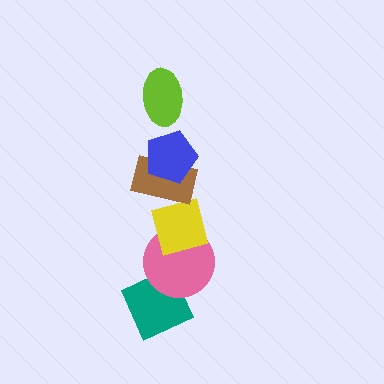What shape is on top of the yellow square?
The brown rectangle is on top of the yellow square.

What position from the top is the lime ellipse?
The lime ellipse is 1st from the top.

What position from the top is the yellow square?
The yellow square is 4th from the top.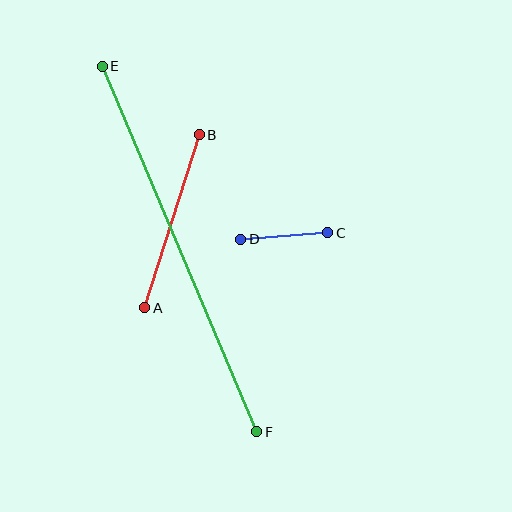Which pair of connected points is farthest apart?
Points E and F are farthest apart.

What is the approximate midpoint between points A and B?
The midpoint is at approximately (172, 221) pixels.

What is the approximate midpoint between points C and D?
The midpoint is at approximately (284, 236) pixels.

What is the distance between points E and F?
The distance is approximately 397 pixels.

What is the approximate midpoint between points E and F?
The midpoint is at approximately (180, 249) pixels.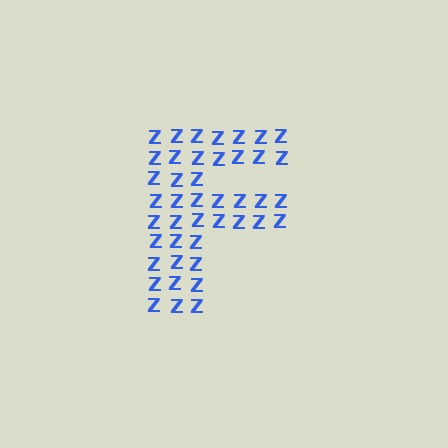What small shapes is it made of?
It is made of small letter Z's.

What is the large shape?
The large shape is the letter F.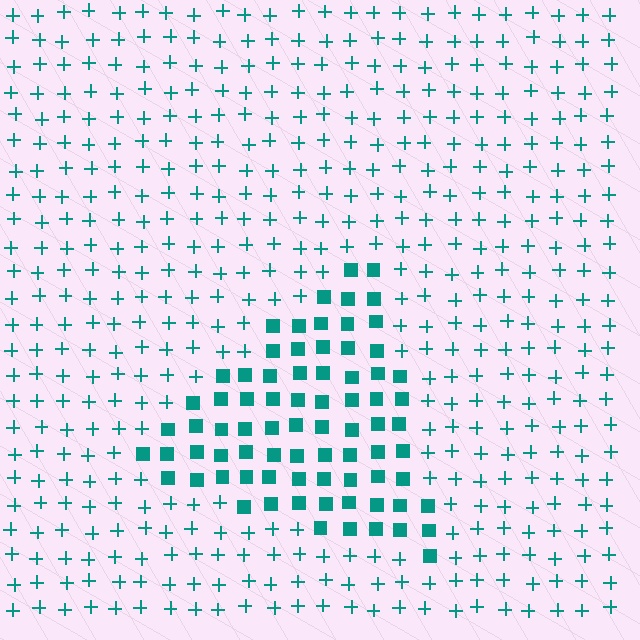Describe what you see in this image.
The image is filled with small teal elements arranged in a uniform grid. A triangle-shaped region contains squares, while the surrounding area contains plus signs. The boundary is defined purely by the change in element shape.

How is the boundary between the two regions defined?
The boundary is defined by a change in element shape: squares inside vs. plus signs outside. All elements share the same color and spacing.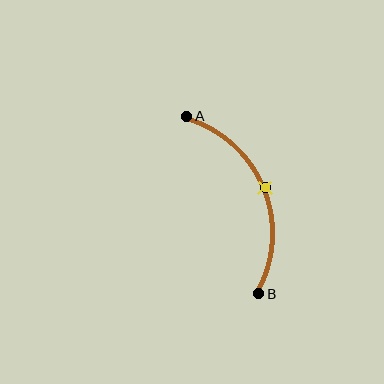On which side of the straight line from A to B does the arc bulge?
The arc bulges to the right of the straight line connecting A and B.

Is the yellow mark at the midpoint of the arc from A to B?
Yes. The yellow mark lies on the arc at equal arc-length from both A and B — it is the arc midpoint.